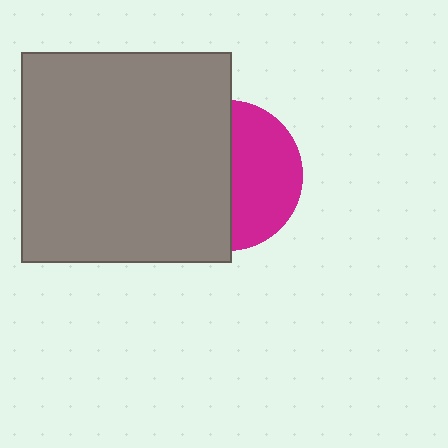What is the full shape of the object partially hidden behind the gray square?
The partially hidden object is a magenta circle.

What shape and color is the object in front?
The object in front is a gray square.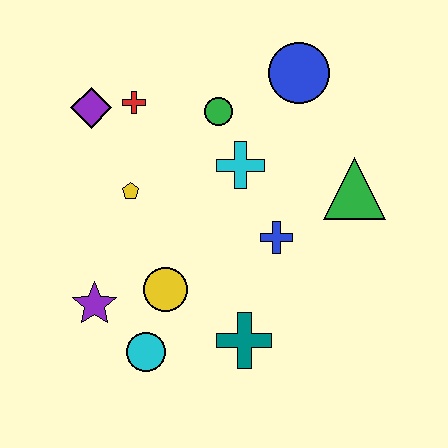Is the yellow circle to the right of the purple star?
Yes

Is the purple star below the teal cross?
No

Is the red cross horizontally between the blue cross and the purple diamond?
Yes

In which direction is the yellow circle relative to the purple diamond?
The yellow circle is below the purple diamond.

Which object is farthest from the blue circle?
The cyan circle is farthest from the blue circle.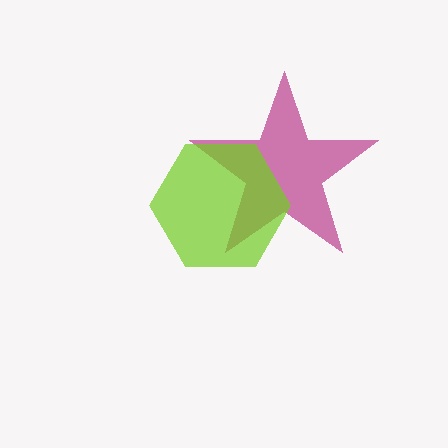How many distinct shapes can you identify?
There are 2 distinct shapes: a magenta star, a lime hexagon.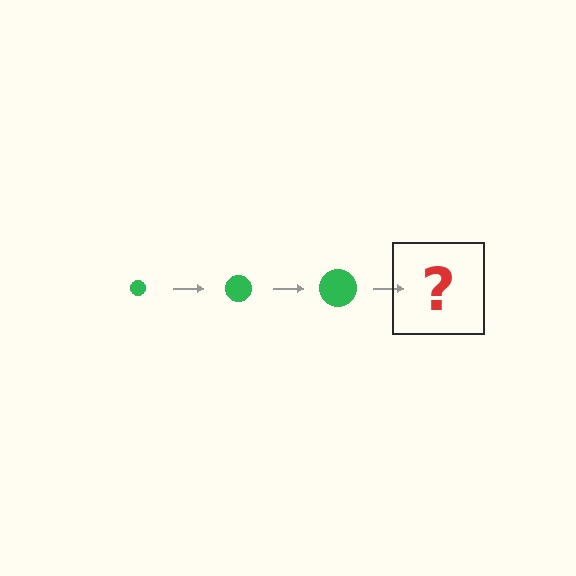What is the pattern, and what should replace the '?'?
The pattern is that the circle gets progressively larger each step. The '?' should be a green circle, larger than the previous one.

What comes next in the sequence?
The next element should be a green circle, larger than the previous one.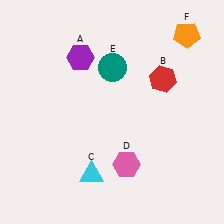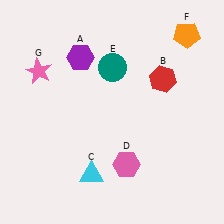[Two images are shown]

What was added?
A pink star (G) was added in Image 2.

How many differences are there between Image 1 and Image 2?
There is 1 difference between the two images.